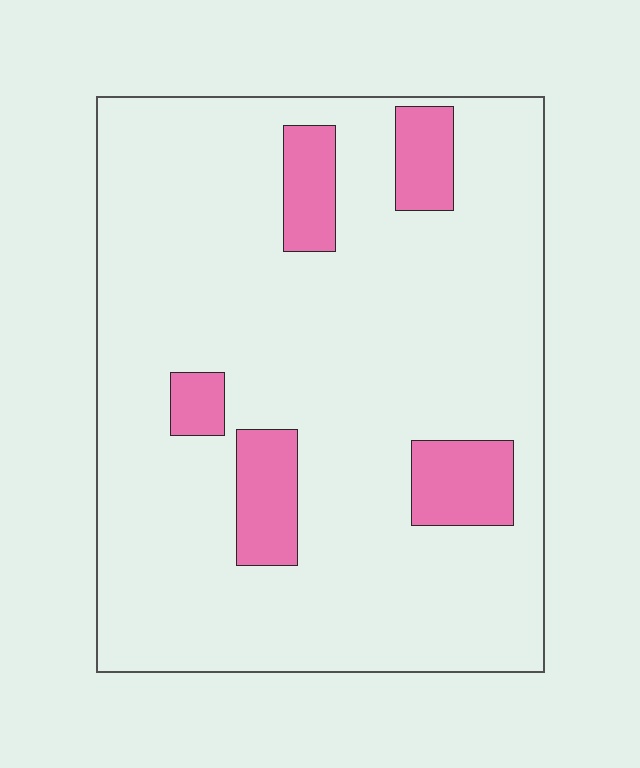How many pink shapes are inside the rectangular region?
5.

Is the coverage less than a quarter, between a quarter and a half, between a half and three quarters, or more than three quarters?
Less than a quarter.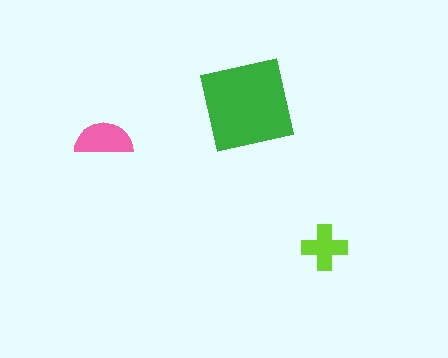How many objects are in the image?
There are 3 objects in the image.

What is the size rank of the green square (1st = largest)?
1st.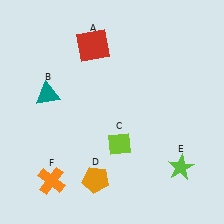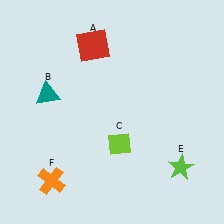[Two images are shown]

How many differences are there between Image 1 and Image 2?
There is 1 difference between the two images.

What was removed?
The orange pentagon (D) was removed in Image 2.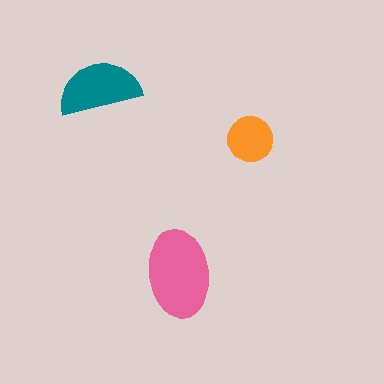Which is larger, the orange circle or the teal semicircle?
The teal semicircle.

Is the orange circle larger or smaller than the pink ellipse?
Smaller.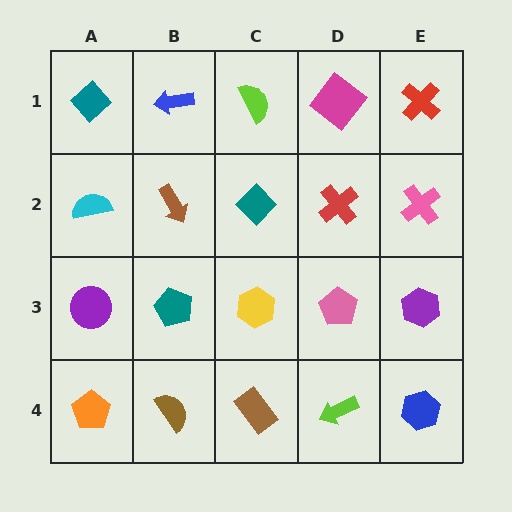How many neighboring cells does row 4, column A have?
2.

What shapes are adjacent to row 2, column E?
A red cross (row 1, column E), a purple hexagon (row 3, column E), a red cross (row 2, column D).